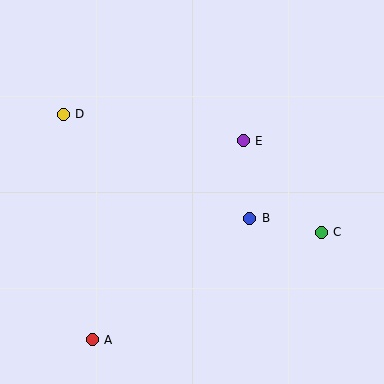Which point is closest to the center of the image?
Point B at (250, 218) is closest to the center.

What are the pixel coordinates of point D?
Point D is at (63, 114).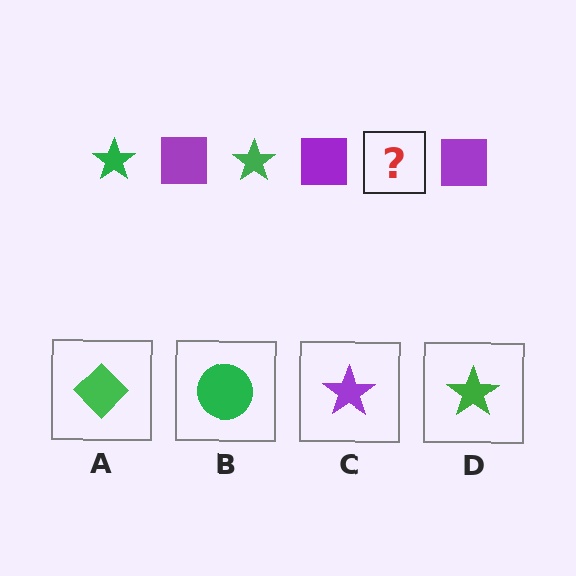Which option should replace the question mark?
Option D.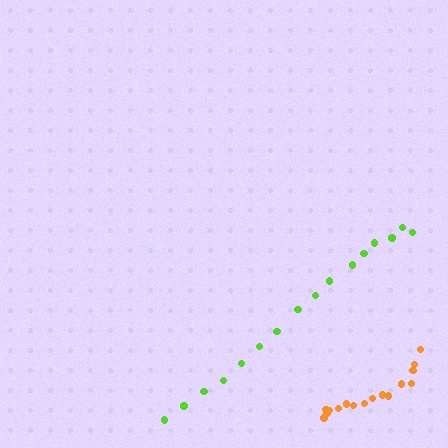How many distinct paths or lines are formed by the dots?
There are 2 distinct paths.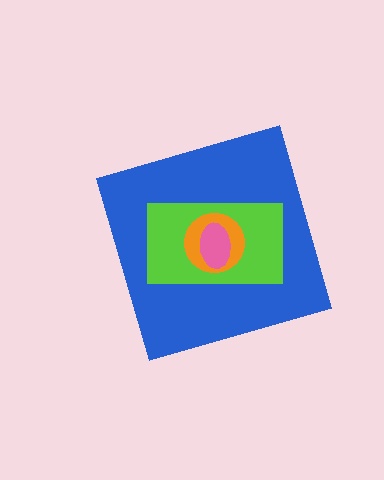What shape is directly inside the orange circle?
The pink ellipse.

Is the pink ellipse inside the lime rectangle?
Yes.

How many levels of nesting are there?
4.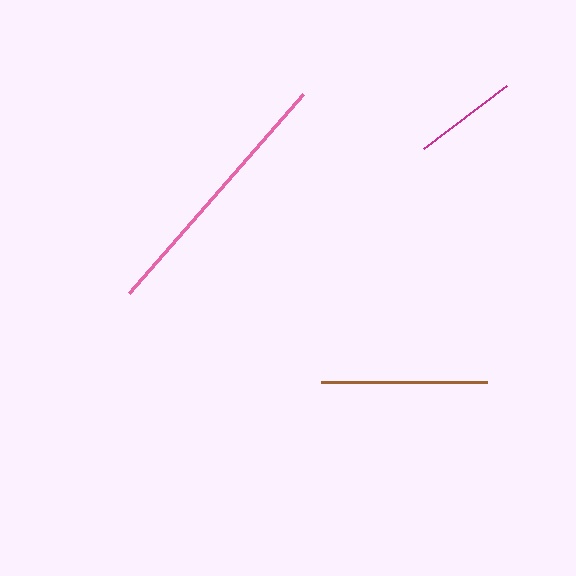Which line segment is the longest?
The pink line is the longest at approximately 264 pixels.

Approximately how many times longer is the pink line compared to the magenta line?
The pink line is approximately 2.5 times the length of the magenta line.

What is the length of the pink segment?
The pink segment is approximately 264 pixels long.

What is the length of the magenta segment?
The magenta segment is approximately 104 pixels long.